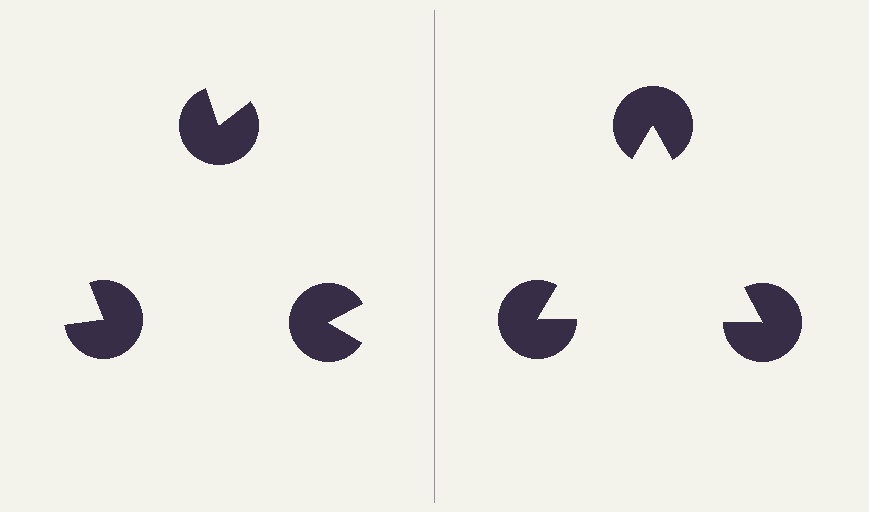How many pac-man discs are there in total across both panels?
6 — 3 on each side.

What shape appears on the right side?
An illusory triangle.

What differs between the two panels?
The pac-man discs are positioned identically on both sides; only the wedge orientations differ. On the right they align to a triangle; on the left they are misaligned.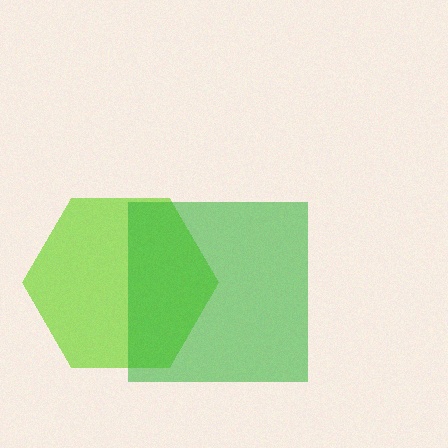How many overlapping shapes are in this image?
There are 2 overlapping shapes in the image.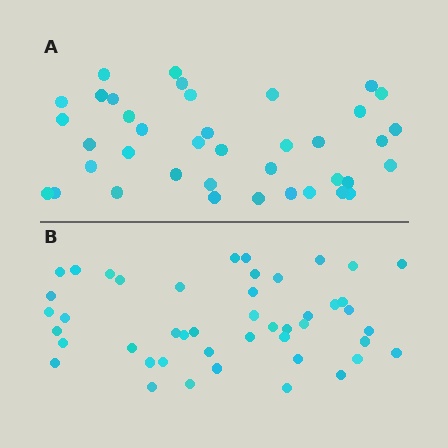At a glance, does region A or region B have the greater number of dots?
Region B (the bottom region) has more dots.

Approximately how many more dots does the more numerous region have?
Region B has roughly 8 or so more dots than region A.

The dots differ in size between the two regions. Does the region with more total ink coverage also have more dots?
No. Region A has more total ink coverage because its dots are larger, but region B actually contains more individual dots. Total area can be misleading — the number of items is what matters here.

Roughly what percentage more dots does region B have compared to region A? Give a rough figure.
About 20% more.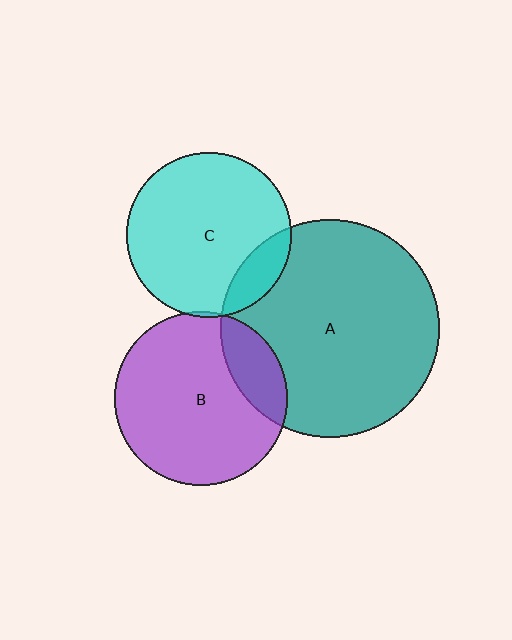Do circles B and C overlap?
Yes.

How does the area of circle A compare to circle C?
Approximately 1.8 times.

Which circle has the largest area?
Circle A (teal).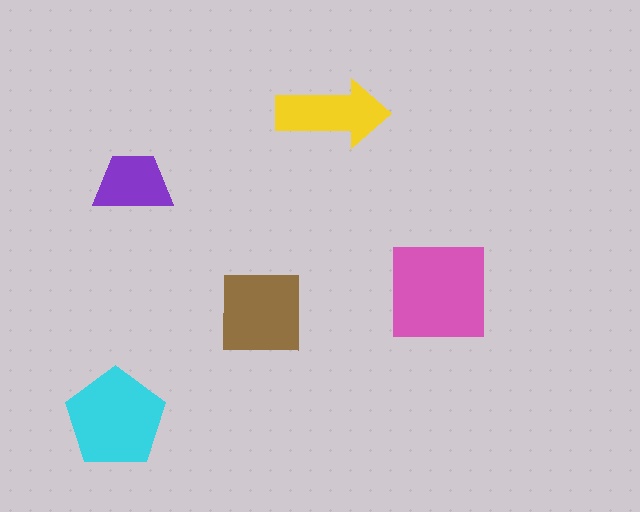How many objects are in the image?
There are 5 objects in the image.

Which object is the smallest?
The purple trapezoid.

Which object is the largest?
The pink square.